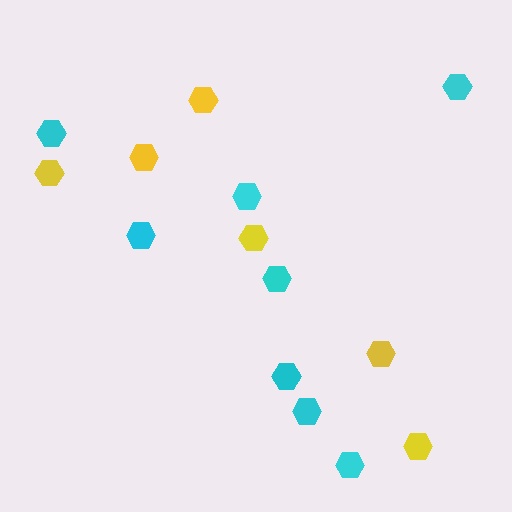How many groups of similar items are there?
There are 2 groups: one group of cyan hexagons (8) and one group of yellow hexagons (6).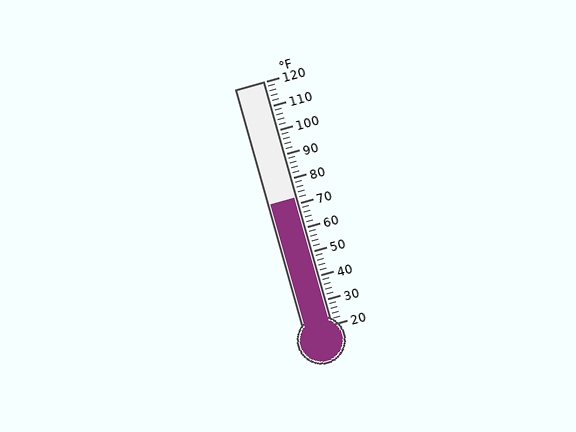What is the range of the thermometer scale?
The thermometer scale ranges from 20°F to 120°F.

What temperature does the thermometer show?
The thermometer shows approximately 72°F.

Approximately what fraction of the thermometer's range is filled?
The thermometer is filled to approximately 50% of its range.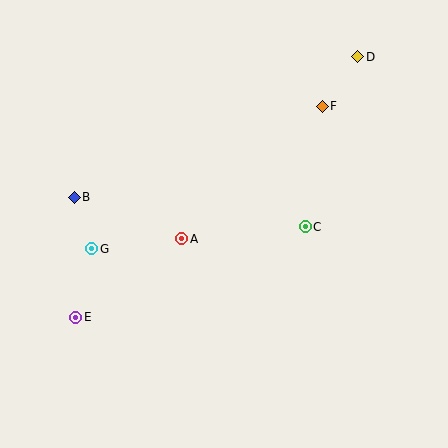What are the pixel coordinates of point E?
Point E is at (76, 317).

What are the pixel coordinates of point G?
Point G is at (92, 249).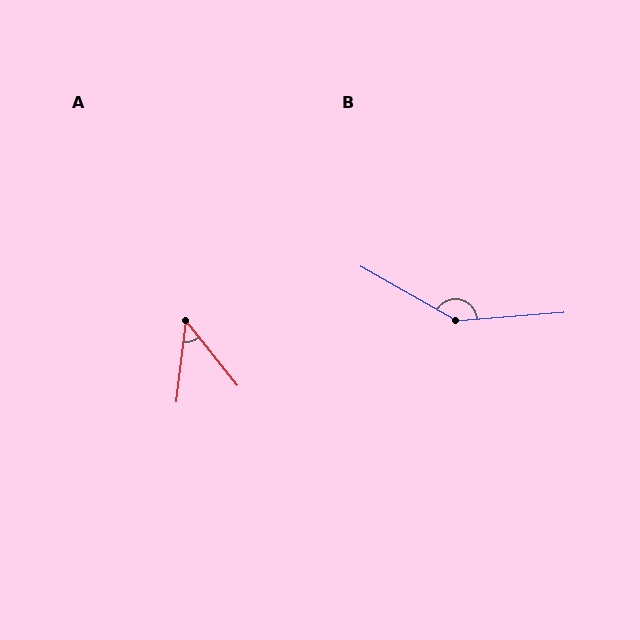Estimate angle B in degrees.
Approximately 146 degrees.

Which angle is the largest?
B, at approximately 146 degrees.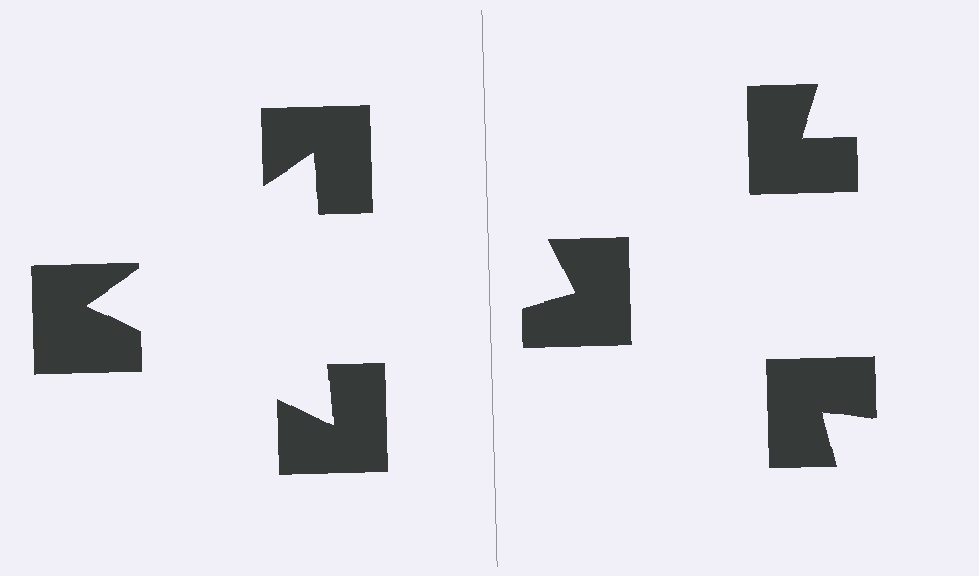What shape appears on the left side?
An illusory triangle.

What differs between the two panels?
The notched squares are positioned identically on both sides; only the wedge orientations differ. On the left they align to a triangle; on the right they are misaligned.